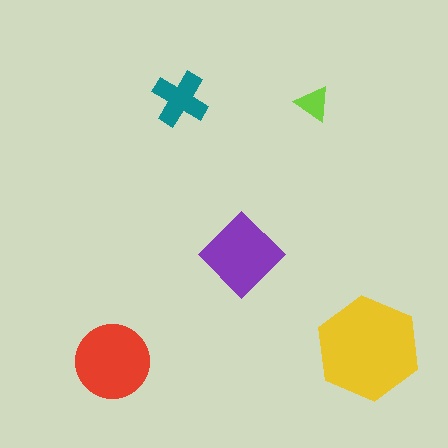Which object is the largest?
The yellow hexagon.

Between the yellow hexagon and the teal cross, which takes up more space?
The yellow hexagon.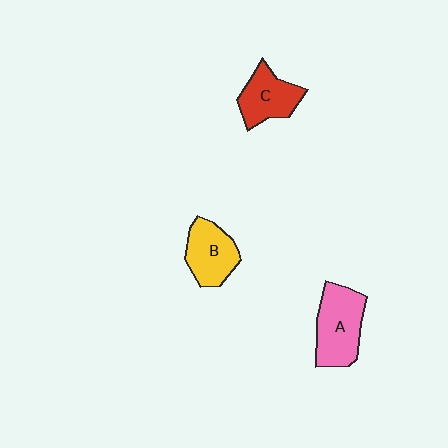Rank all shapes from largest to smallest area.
From largest to smallest: A (pink), B (yellow), C (red).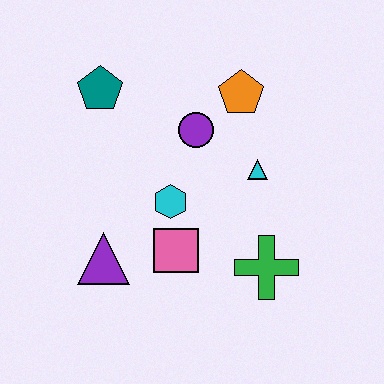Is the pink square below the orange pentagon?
Yes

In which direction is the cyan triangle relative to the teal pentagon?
The cyan triangle is to the right of the teal pentagon.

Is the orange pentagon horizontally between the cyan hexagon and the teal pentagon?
No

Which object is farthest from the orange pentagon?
The purple triangle is farthest from the orange pentagon.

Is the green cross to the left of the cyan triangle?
No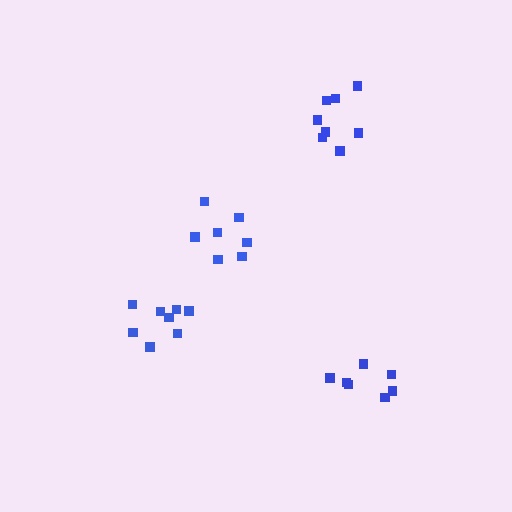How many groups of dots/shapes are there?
There are 4 groups.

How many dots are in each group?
Group 1: 7 dots, Group 2: 7 dots, Group 3: 8 dots, Group 4: 8 dots (30 total).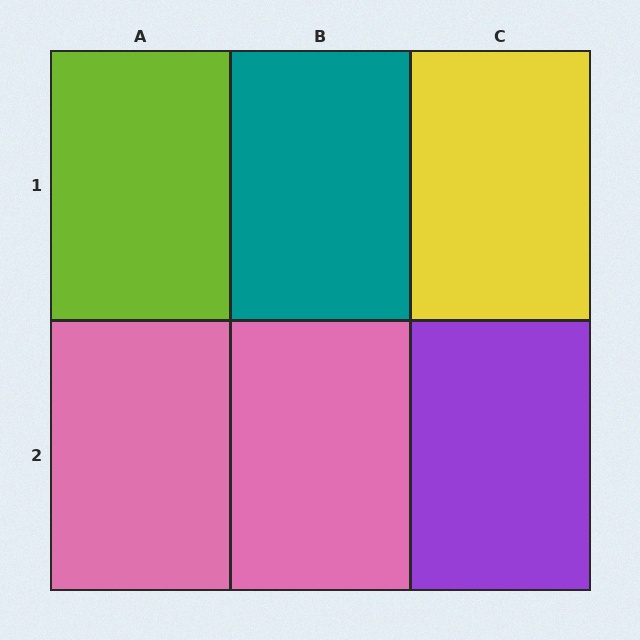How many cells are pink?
2 cells are pink.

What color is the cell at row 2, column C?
Purple.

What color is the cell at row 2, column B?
Pink.